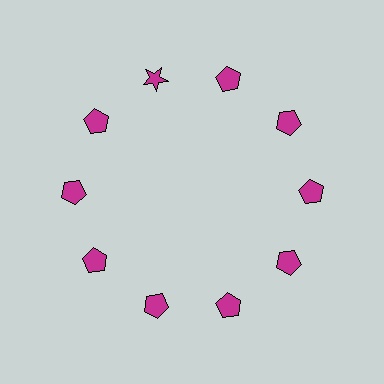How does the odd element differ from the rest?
It has a different shape: star instead of pentagon.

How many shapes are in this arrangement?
There are 10 shapes arranged in a ring pattern.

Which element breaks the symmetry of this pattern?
The magenta star at roughly the 11 o'clock position breaks the symmetry. All other shapes are magenta pentagons.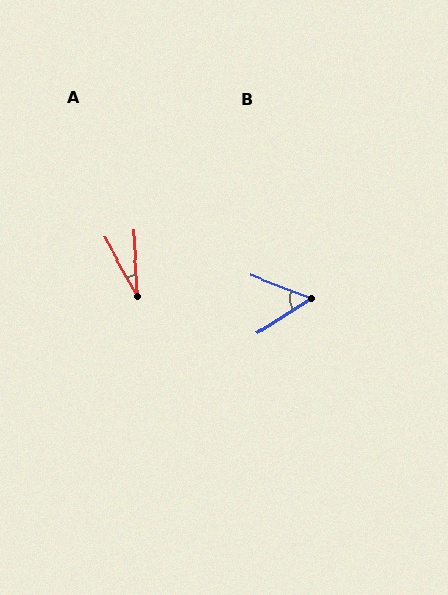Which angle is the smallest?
A, at approximately 25 degrees.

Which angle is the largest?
B, at approximately 54 degrees.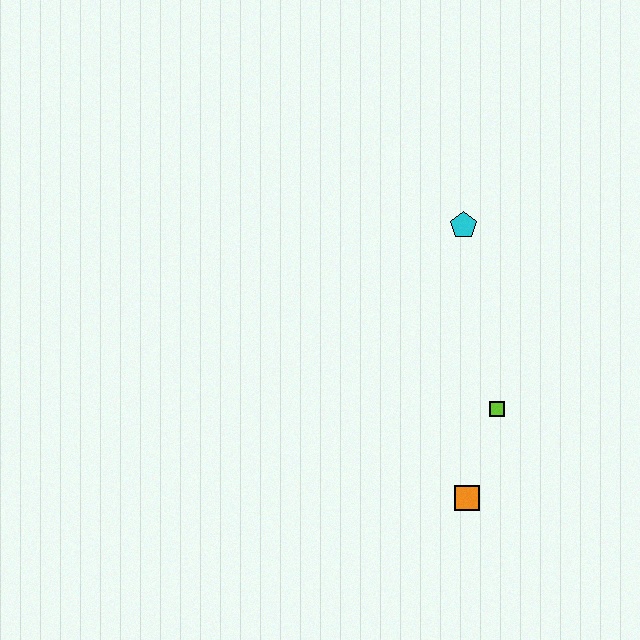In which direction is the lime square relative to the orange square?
The lime square is above the orange square.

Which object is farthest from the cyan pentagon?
The orange square is farthest from the cyan pentagon.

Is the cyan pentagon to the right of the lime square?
No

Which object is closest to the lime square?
The orange square is closest to the lime square.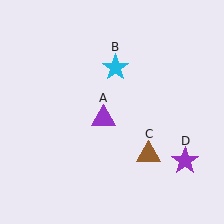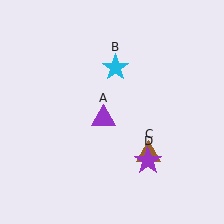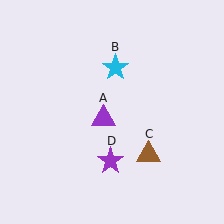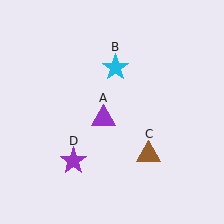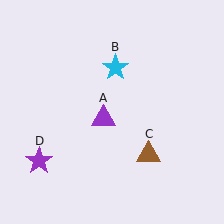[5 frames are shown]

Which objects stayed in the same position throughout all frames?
Purple triangle (object A) and cyan star (object B) and brown triangle (object C) remained stationary.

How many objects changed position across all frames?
1 object changed position: purple star (object D).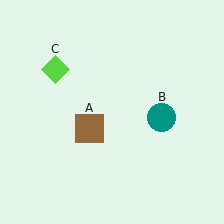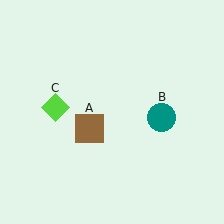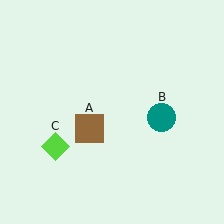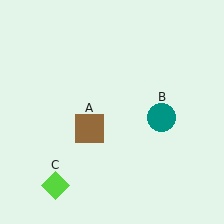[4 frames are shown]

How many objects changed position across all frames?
1 object changed position: lime diamond (object C).